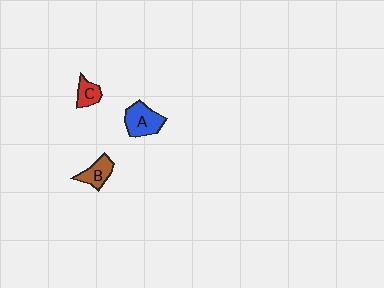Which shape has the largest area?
Shape A (blue).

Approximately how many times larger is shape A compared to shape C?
Approximately 1.8 times.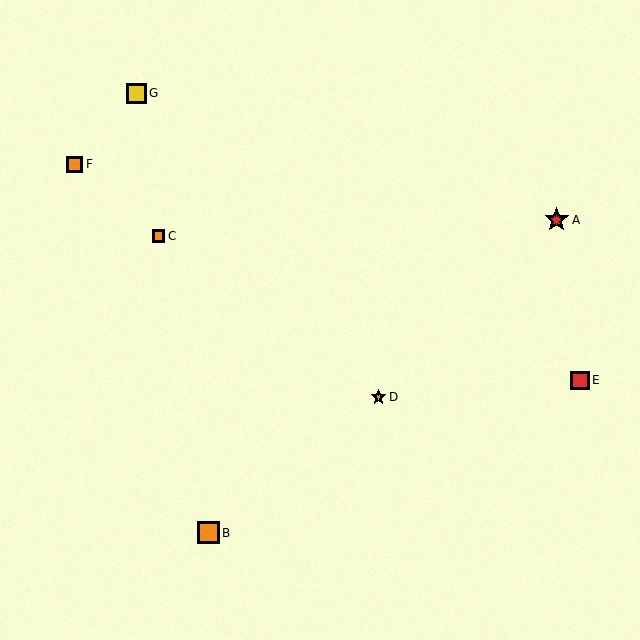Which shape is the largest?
The red star (labeled A) is the largest.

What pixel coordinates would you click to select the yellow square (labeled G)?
Click at (136, 93) to select the yellow square G.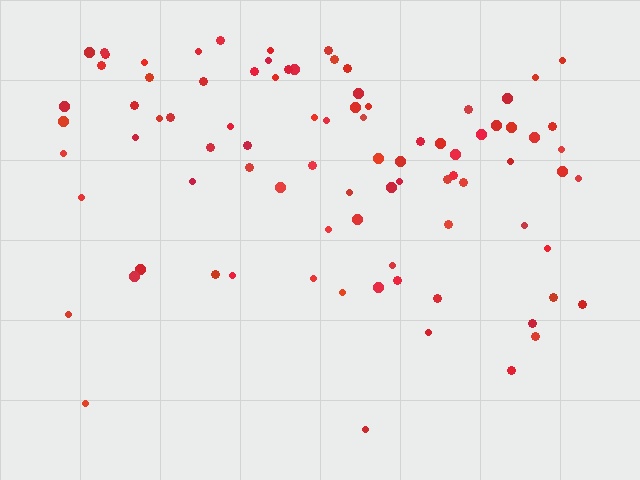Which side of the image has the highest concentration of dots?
The top.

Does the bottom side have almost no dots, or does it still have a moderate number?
Still a moderate number, just noticeably fewer than the top.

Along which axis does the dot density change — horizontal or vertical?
Vertical.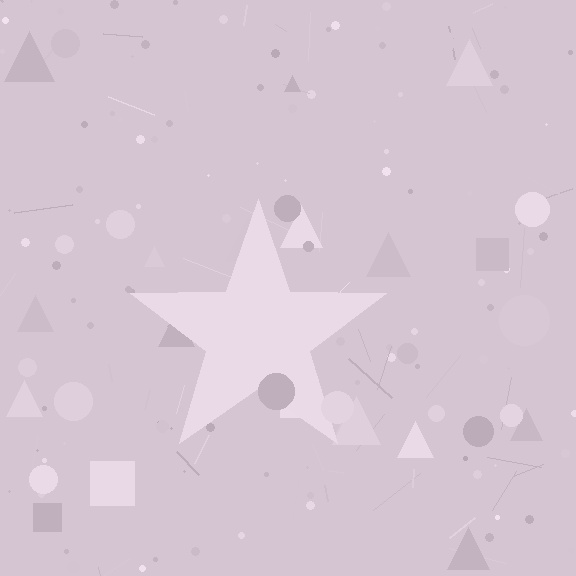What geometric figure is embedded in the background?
A star is embedded in the background.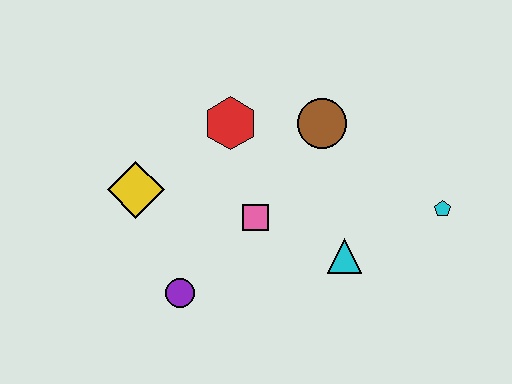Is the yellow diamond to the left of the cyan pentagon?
Yes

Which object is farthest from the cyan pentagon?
The yellow diamond is farthest from the cyan pentagon.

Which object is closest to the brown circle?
The red hexagon is closest to the brown circle.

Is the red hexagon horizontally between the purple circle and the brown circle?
Yes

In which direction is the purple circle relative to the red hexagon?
The purple circle is below the red hexagon.